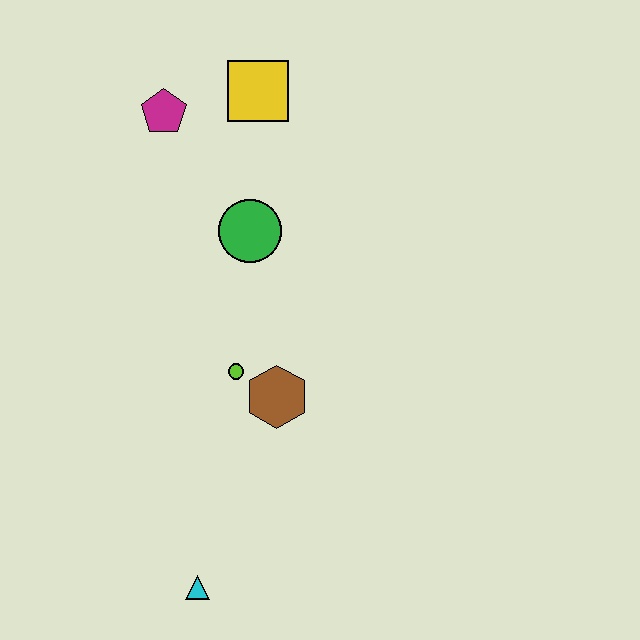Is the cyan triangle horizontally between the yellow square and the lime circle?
No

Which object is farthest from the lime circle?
The yellow square is farthest from the lime circle.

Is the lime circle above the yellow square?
No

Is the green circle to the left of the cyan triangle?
No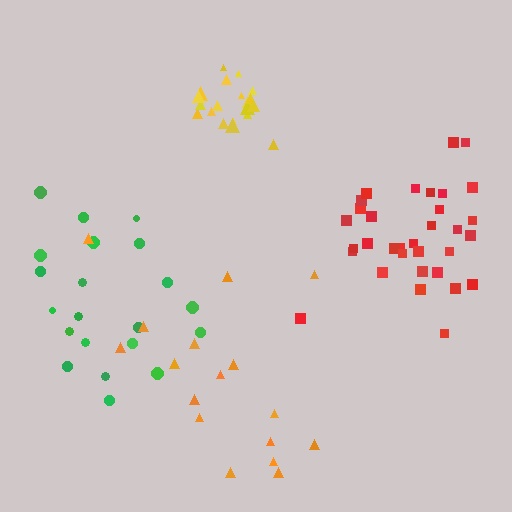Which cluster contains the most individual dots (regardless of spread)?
Red (33).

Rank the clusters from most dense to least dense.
yellow, red, green, orange.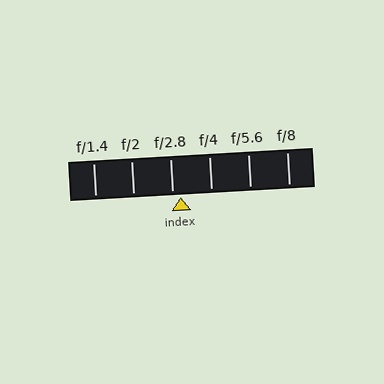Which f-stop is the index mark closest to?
The index mark is closest to f/2.8.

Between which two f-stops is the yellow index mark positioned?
The index mark is between f/2.8 and f/4.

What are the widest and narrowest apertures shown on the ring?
The widest aperture shown is f/1.4 and the narrowest is f/8.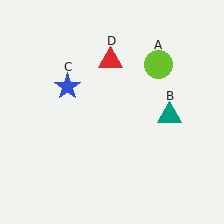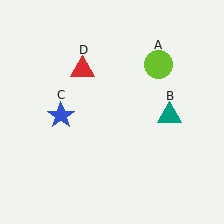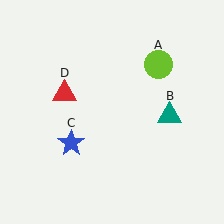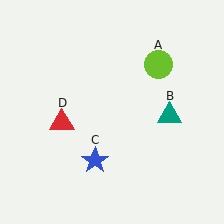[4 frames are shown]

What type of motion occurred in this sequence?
The blue star (object C), red triangle (object D) rotated counterclockwise around the center of the scene.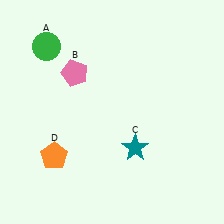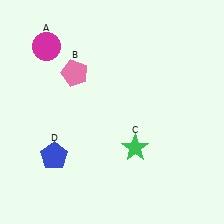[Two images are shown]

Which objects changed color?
A changed from green to magenta. C changed from teal to green. D changed from orange to blue.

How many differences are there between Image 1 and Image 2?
There are 3 differences between the two images.